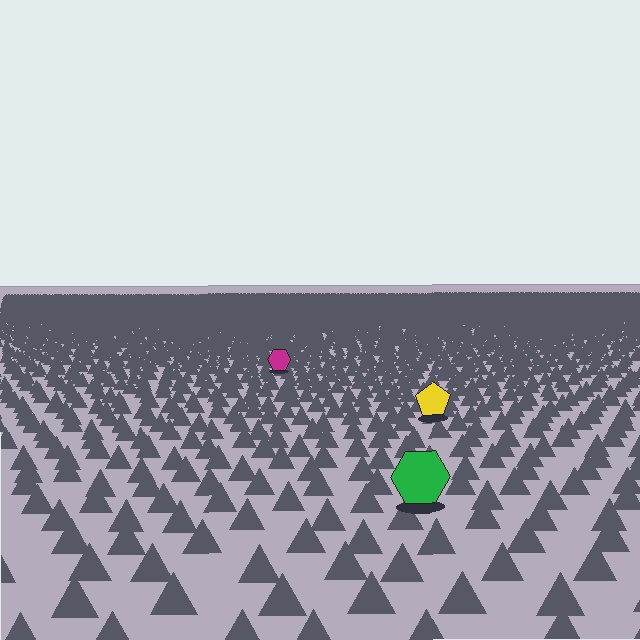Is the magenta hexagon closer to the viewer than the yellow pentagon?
No. The yellow pentagon is closer — you can tell from the texture gradient: the ground texture is coarser near it.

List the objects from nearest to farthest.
From nearest to farthest: the green hexagon, the yellow pentagon, the magenta hexagon.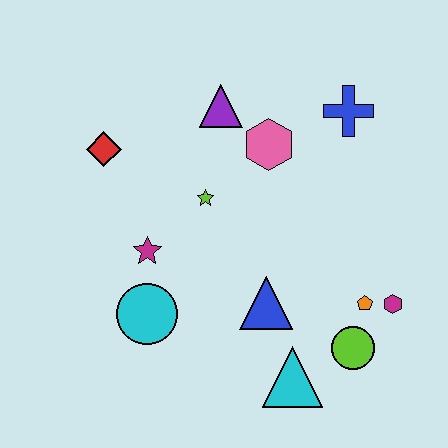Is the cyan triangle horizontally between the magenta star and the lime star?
No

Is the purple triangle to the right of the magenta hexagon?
No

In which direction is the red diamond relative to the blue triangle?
The red diamond is to the left of the blue triangle.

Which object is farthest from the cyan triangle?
The red diamond is farthest from the cyan triangle.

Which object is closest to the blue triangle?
The cyan triangle is closest to the blue triangle.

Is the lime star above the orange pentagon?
Yes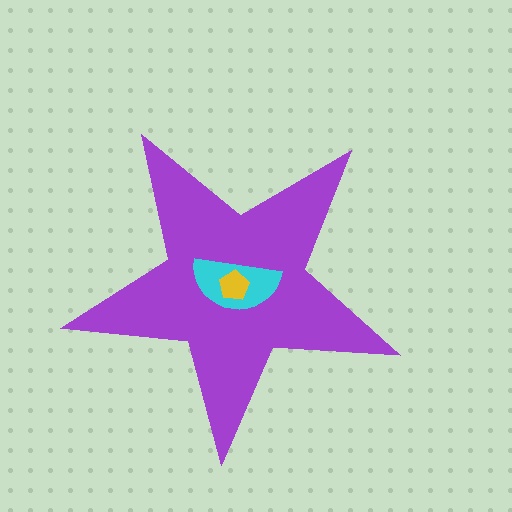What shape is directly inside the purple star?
The cyan semicircle.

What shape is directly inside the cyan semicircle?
The yellow pentagon.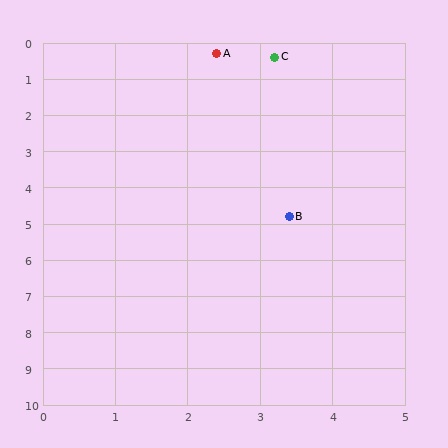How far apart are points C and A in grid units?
Points C and A are about 0.8 grid units apart.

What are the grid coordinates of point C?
Point C is at approximately (3.2, 0.4).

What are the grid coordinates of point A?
Point A is at approximately (2.4, 0.3).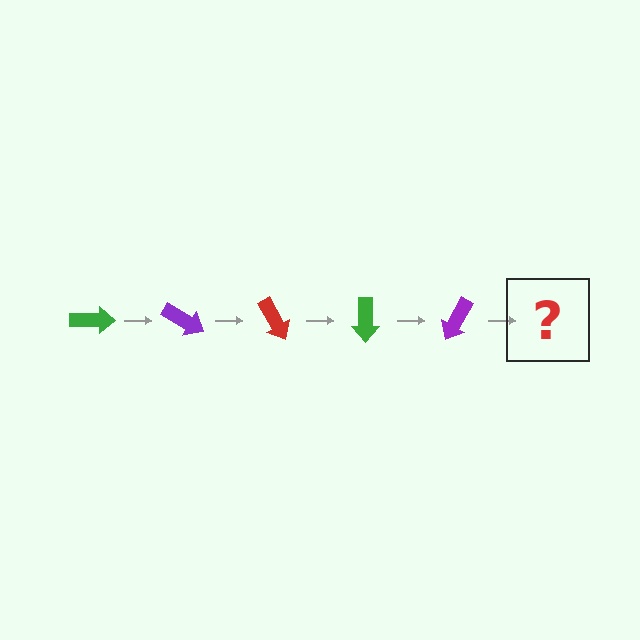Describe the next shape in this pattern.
It should be a red arrow, rotated 150 degrees from the start.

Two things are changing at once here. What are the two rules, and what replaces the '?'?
The two rules are that it rotates 30 degrees each step and the color cycles through green, purple, and red. The '?' should be a red arrow, rotated 150 degrees from the start.